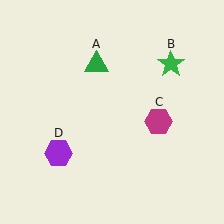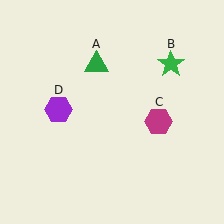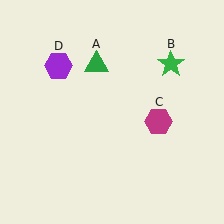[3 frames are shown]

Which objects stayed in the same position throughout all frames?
Green triangle (object A) and green star (object B) and magenta hexagon (object C) remained stationary.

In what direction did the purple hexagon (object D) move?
The purple hexagon (object D) moved up.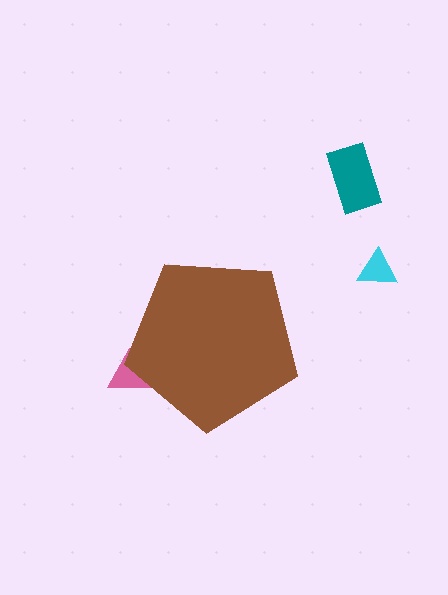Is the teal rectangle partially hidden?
No, the teal rectangle is fully visible.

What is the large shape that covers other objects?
A brown pentagon.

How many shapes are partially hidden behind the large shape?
1 shape is partially hidden.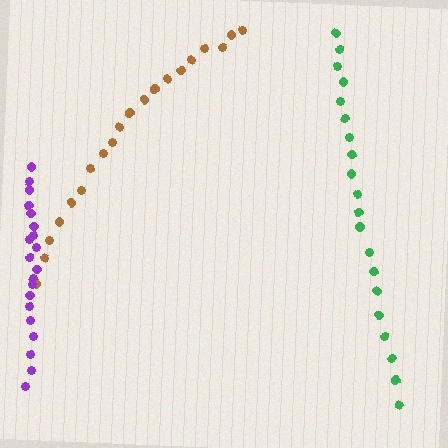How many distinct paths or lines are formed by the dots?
There are 3 distinct paths.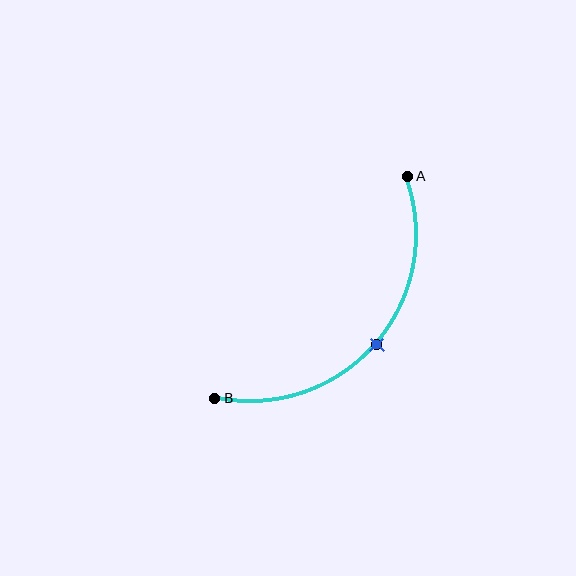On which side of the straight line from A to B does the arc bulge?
The arc bulges below and to the right of the straight line connecting A and B.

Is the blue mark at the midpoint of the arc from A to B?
Yes. The blue mark lies on the arc at equal arc-length from both A and B — it is the arc midpoint.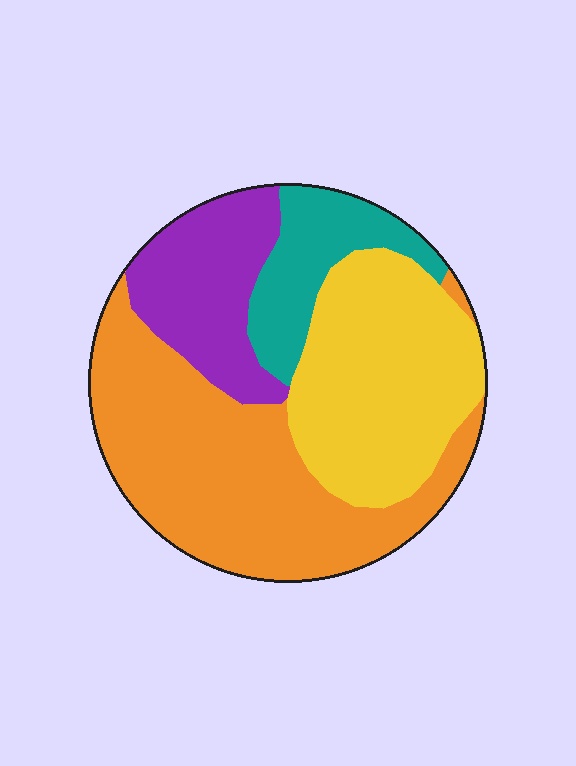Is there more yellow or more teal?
Yellow.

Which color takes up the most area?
Orange, at roughly 40%.